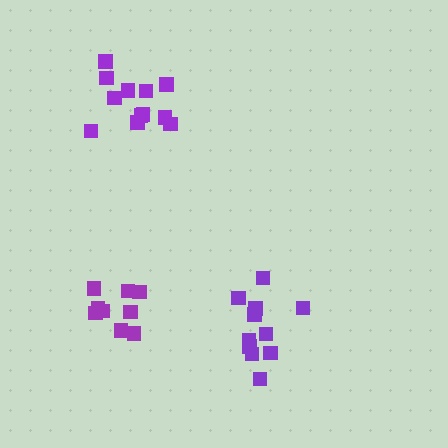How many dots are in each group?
Group 1: 11 dots, Group 2: 9 dots, Group 3: 12 dots (32 total).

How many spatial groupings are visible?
There are 3 spatial groupings.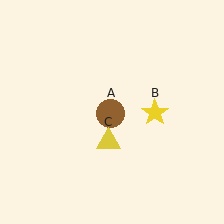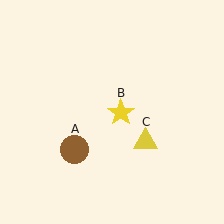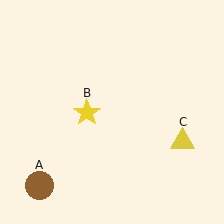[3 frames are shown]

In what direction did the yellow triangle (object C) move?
The yellow triangle (object C) moved right.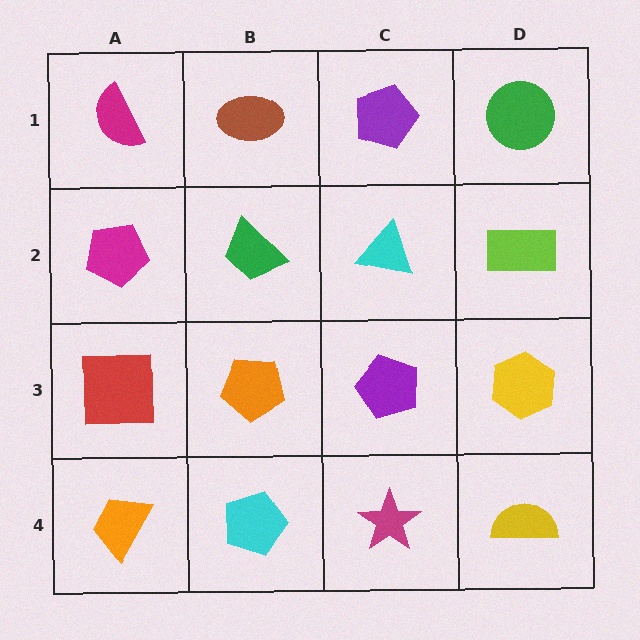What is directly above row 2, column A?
A magenta semicircle.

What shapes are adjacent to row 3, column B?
A green trapezoid (row 2, column B), a cyan pentagon (row 4, column B), a red square (row 3, column A), a purple pentagon (row 3, column C).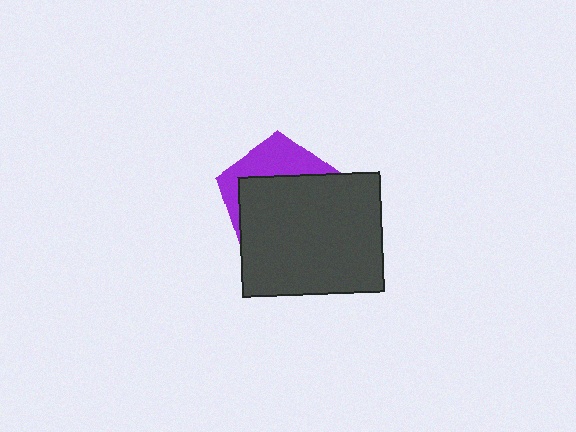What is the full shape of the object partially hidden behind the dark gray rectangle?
The partially hidden object is a purple pentagon.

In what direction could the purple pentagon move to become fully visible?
The purple pentagon could move up. That would shift it out from behind the dark gray rectangle entirely.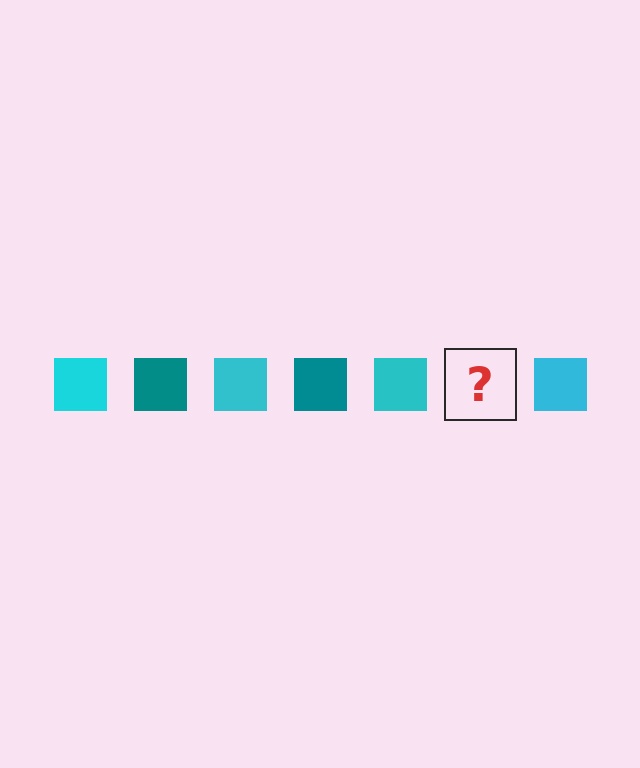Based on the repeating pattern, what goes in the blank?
The blank should be a teal square.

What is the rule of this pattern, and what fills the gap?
The rule is that the pattern cycles through cyan, teal squares. The gap should be filled with a teal square.